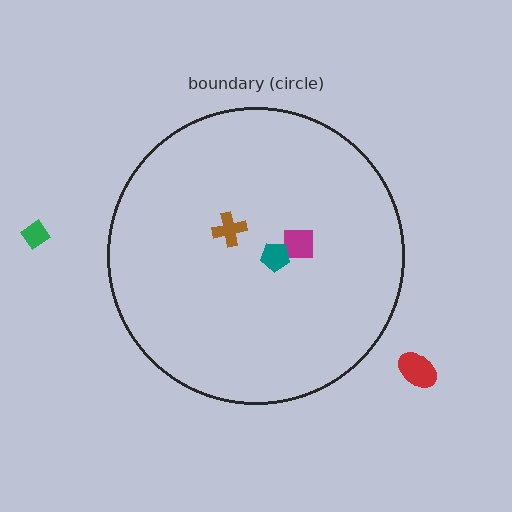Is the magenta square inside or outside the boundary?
Inside.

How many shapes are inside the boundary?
3 inside, 2 outside.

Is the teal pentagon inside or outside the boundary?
Inside.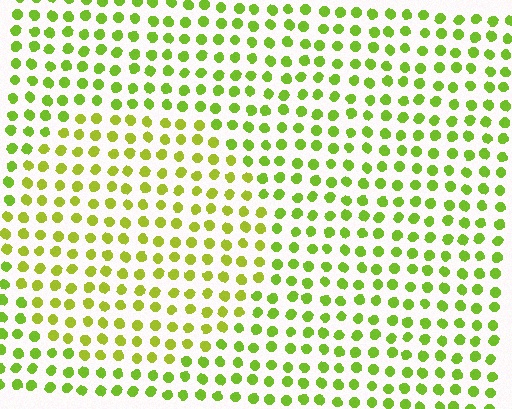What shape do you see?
I see a circle.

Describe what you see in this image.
The image is filled with small lime elements in a uniform arrangement. A circle-shaped region is visible where the elements are tinted to a slightly different hue, forming a subtle color boundary.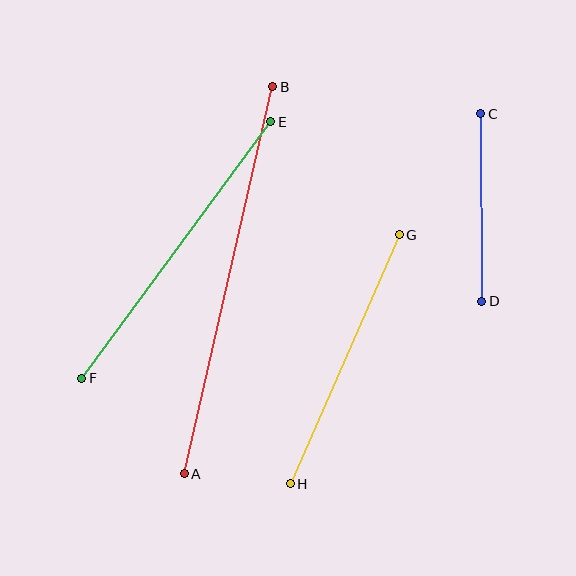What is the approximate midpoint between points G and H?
The midpoint is at approximately (345, 359) pixels.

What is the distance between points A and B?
The distance is approximately 397 pixels.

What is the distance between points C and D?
The distance is approximately 188 pixels.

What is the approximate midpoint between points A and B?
The midpoint is at approximately (229, 280) pixels.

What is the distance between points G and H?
The distance is approximately 272 pixels.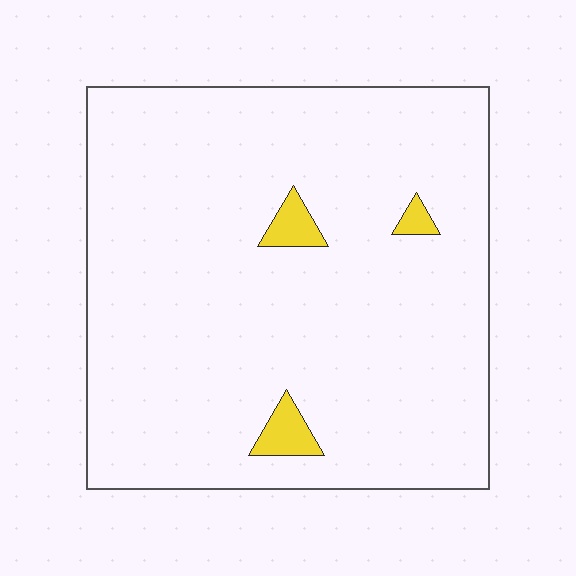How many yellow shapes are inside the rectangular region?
3.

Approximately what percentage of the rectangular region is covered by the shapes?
Approximately 5%.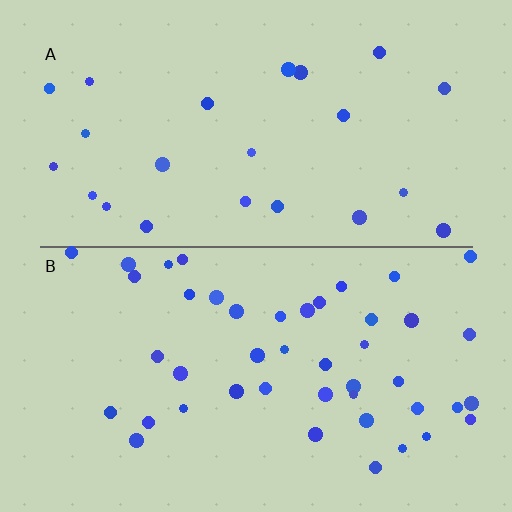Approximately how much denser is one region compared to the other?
Approximately 1.9× — region B over region A.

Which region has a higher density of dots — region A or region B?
B (the bottom).